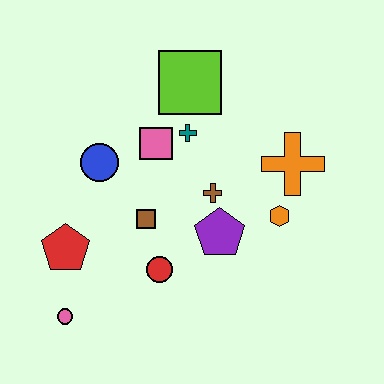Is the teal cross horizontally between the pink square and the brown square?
No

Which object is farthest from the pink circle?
The orange cross is farthest from the pink circle.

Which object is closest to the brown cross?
The purple pentagon is closest to the brown cross.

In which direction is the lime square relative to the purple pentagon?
The lime square is above the purple pentagon.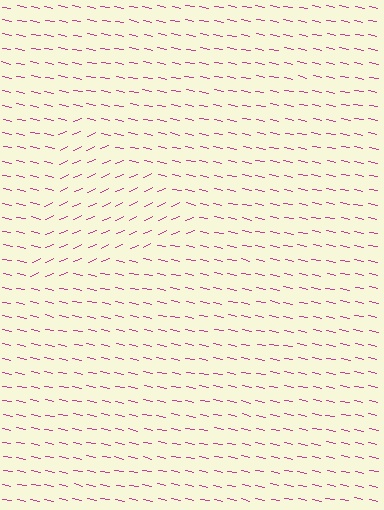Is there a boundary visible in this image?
Yes, there is a texture boundary formed by a change in line orientation.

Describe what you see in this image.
The image is filled with small magenta line segments. A triangle region in the image has lines oriented differently from the surrounding lines, creating a visible texture boundary.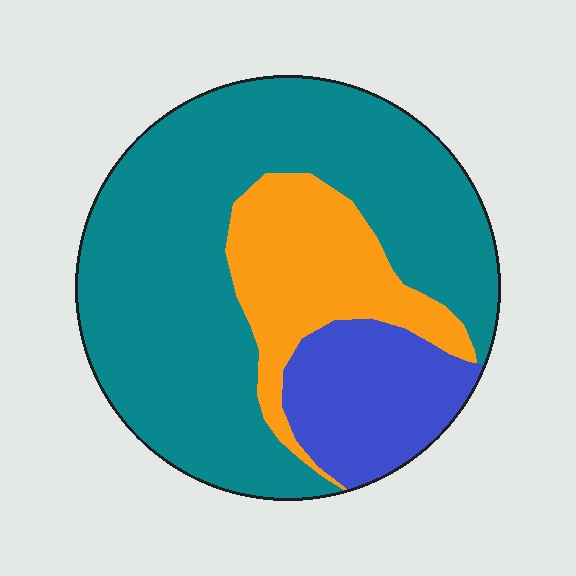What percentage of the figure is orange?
Orange covers around 20% of the figure.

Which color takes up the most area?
Teal, at roughly 65%.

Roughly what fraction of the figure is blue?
Blue covers around 15% of the figure.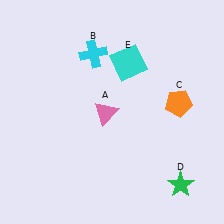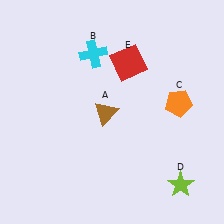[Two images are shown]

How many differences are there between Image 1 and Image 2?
There are 3 differences between the two images.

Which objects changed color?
A changed from pink to brown. D changed from green to lime. E changed from cyan to red.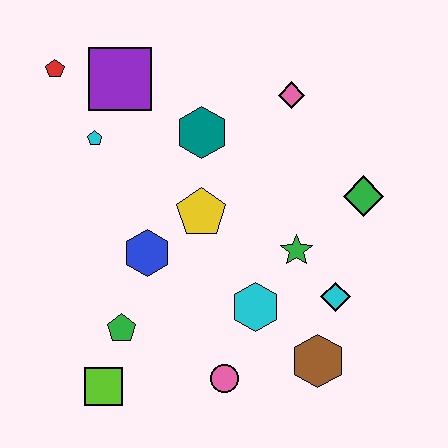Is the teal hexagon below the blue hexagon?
No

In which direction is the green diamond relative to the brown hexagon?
The green diamond is above the brown hexagon.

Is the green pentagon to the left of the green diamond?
Yes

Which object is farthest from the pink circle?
The red pentagon is farthest from the pink circle.